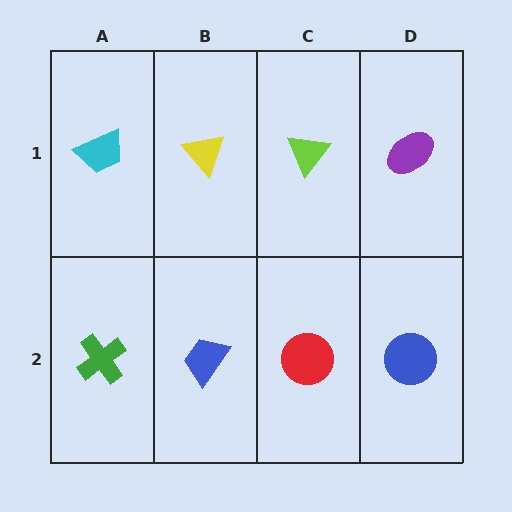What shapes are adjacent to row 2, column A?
A cyan trapezoid (row 1, column A), a blue trapezoid (row 2, column B).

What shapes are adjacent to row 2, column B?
A yellow triangle (row 1, column B), a green cross (row 2, column A), a red circle (row 2, column C).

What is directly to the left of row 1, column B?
A cyan trapezoid.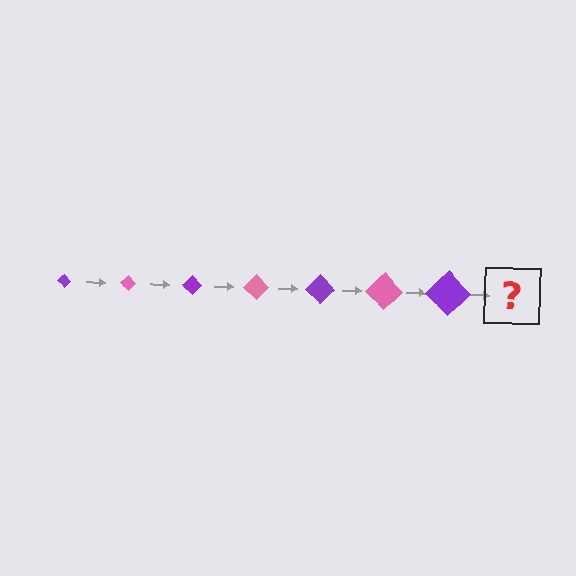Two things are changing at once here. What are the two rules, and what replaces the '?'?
The two rules are that the diamond grows larger each step and the color cycles through purple and pink. The '?' should be a pink diamond, larger than the previous one.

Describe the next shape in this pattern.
It should be a pink diamond, larger than the previous one.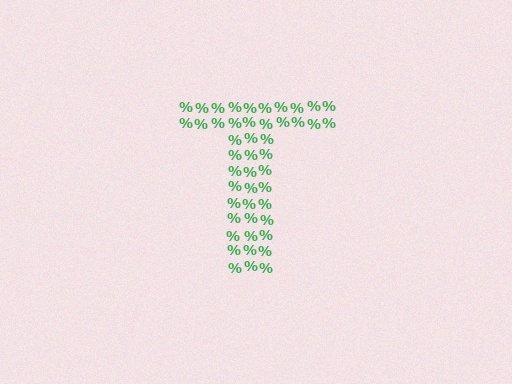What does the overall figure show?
The overall figure shows the letter T.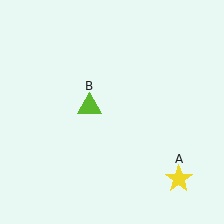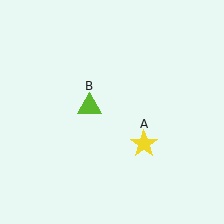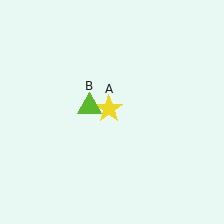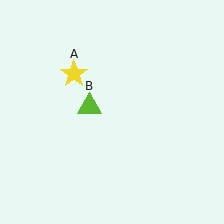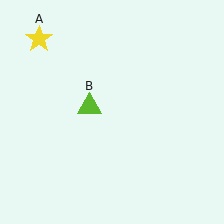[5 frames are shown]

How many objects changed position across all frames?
1 object changed position: yellow star (object A).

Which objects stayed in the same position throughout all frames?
Lime triangle (object B) remained stationary.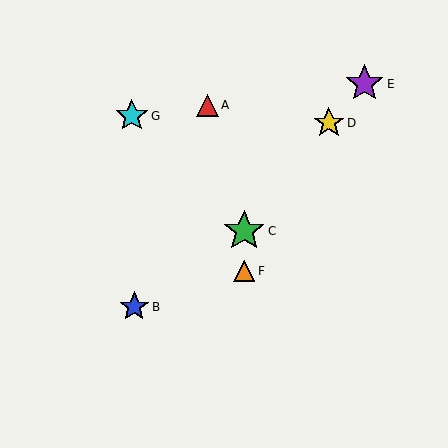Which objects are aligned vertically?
Objects C, F are aligned vertically.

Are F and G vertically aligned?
No, F is at x≈244 and G is at x≈132.